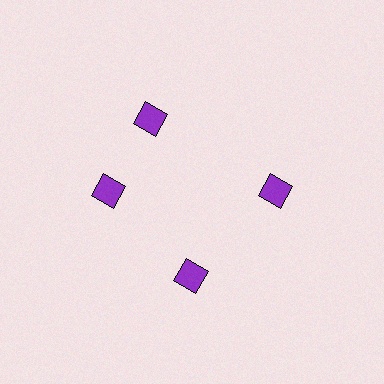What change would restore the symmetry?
The symmetry would be restored by rotating it back into even spacing with its neighbors so that all 4 diamonds sit at equal angles and equal distance from the center.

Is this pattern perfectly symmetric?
No. The 4 purple diamonds are arranged in a ring, but one element near the 12 o'clock position is rotated out of alignment along the ring, breaking the 4-fold rotational symmetry.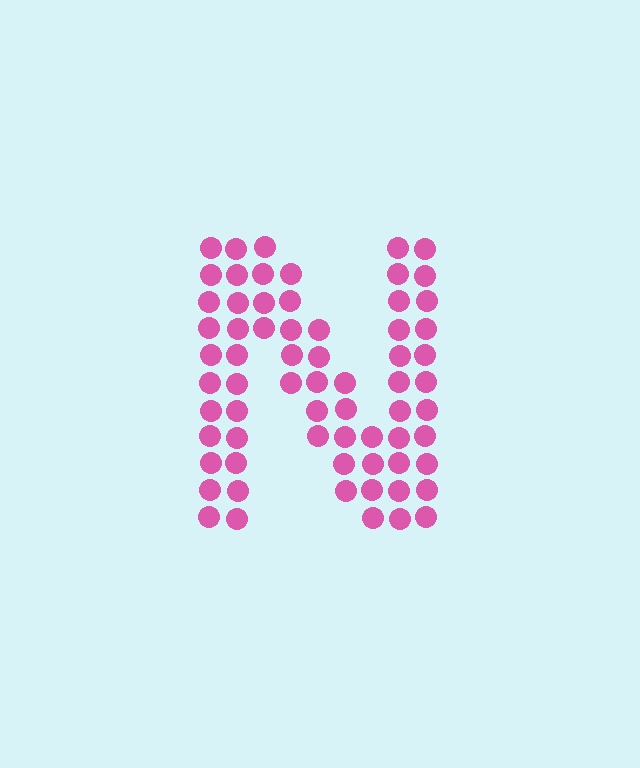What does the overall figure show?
The overall figure shows the letter N.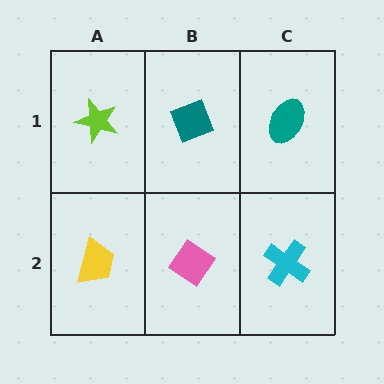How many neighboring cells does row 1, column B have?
3.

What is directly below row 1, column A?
A yellow trapezoid.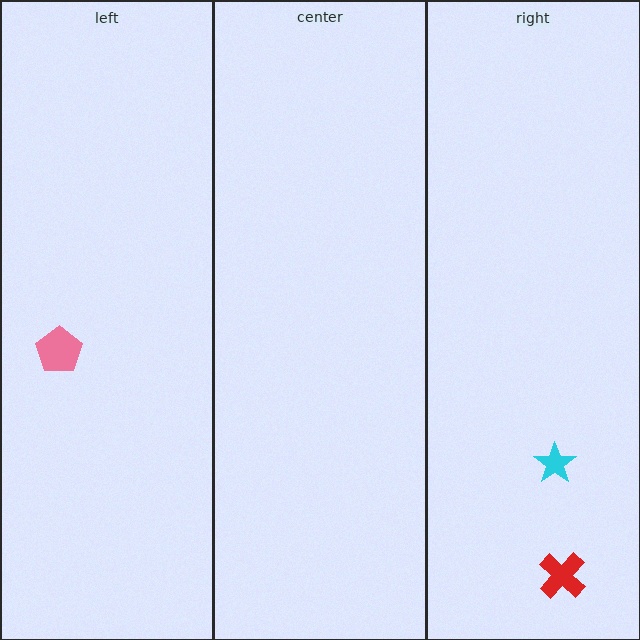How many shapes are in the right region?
2.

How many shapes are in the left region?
1.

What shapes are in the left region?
The pink pentagon.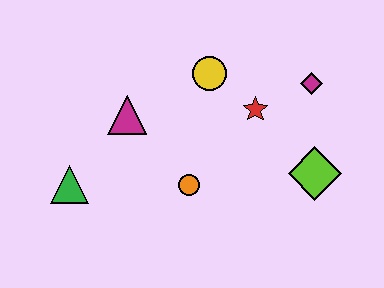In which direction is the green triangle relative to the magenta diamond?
The green triangle is to the left of the magenta diamond.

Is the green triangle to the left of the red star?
Yes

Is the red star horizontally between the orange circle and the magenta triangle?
No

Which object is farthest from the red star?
The green triangle is farthest from the red star.